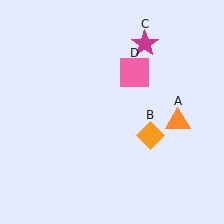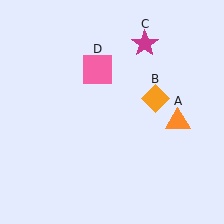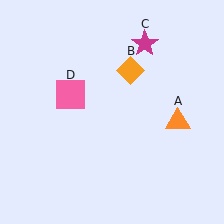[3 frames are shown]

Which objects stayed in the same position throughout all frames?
Orange triangle (object A) and magenta star (object C) remained stationary.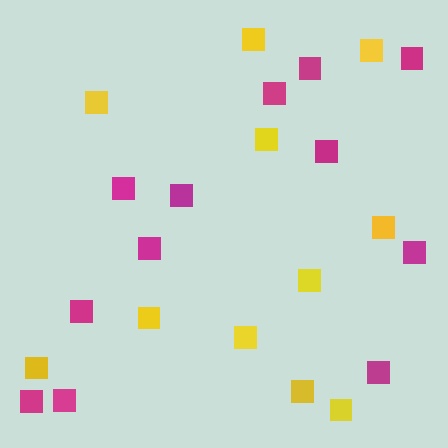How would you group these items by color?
There are 2 groups: one group of yellow squares (11) and one group of magenta squares (12).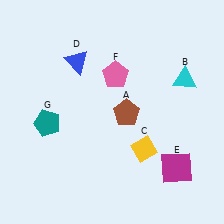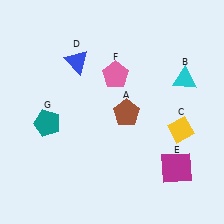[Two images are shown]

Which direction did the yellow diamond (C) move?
The yellow diamond (C) moved right.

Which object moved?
The yellow diamond (C) moved right.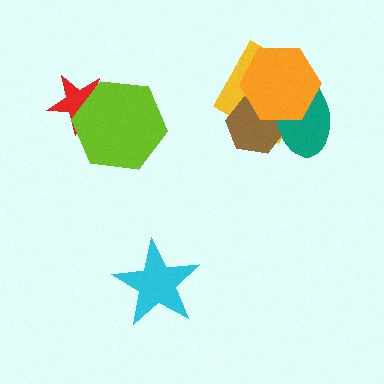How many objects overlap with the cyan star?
0 objects overlap with the cyan star.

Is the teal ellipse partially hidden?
Yes, it is partially covered by another shape.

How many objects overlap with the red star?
1 object overlaps with the red star.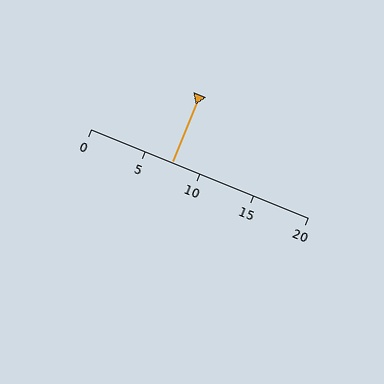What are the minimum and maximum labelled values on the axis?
The axis runs from 0 to 20.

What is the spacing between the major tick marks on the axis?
The major ticks are spaced 5 apart.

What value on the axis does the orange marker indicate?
The marker indicates approximately 7.5.